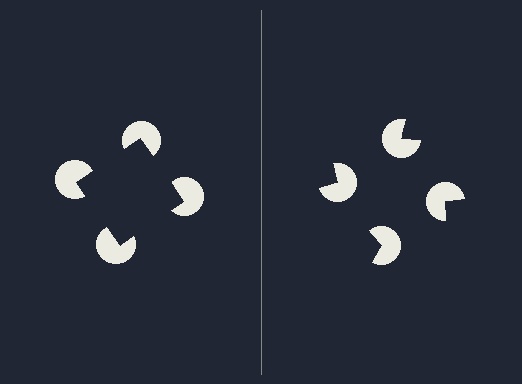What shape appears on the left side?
An illusory square.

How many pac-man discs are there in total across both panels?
8 — 4 on each side.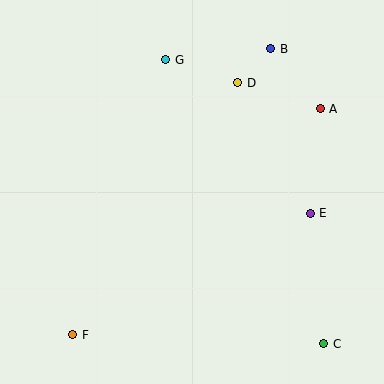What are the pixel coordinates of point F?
Point F is at (73, 335).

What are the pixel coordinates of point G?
Point G is at (166, 60).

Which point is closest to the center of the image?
Point D at (238, 83) is closest to the center.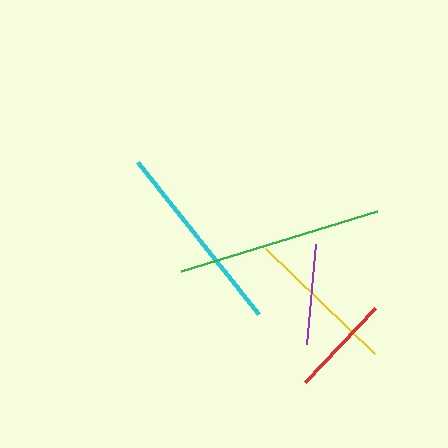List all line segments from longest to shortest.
From longest to shortest: green, cyan, yellow, red, purple.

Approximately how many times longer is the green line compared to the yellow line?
The green line is approximately 1.3 times the length of the yellow line.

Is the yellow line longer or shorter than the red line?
The yellow line is longer than the red line.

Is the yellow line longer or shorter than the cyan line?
The cyan line is longer than the yellow line.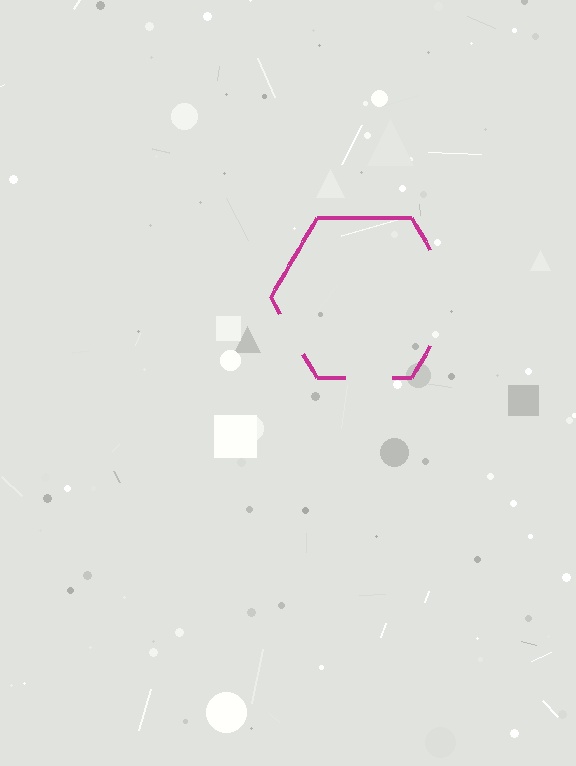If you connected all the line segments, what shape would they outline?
They would outline a hexagon.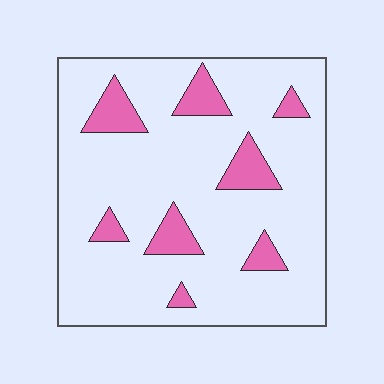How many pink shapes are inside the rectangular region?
8.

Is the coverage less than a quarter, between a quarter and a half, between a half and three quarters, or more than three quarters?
Less than a quarter.